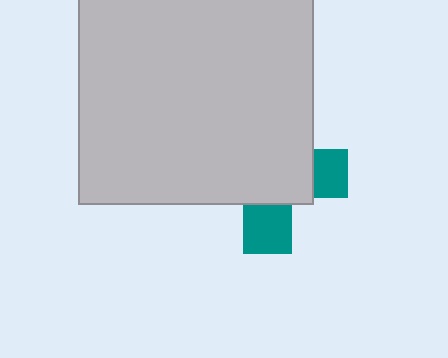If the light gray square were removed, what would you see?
You would see the complete teal cross.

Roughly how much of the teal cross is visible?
A small part of it is visible (roughly 30%).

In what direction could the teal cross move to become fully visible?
The teal cross could move toward the lower-right. That would shift it out from behind the light gray square entirely.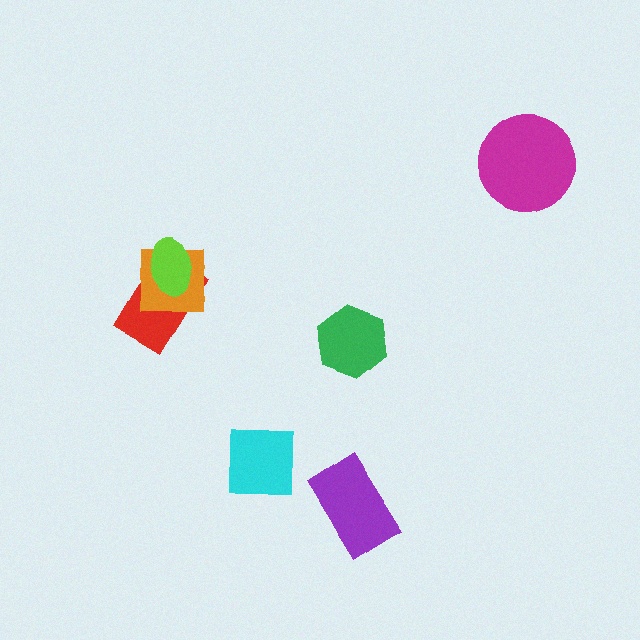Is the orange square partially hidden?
Yes, it is partially covered by another shape.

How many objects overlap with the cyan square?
0 objects overlap with the cyan square.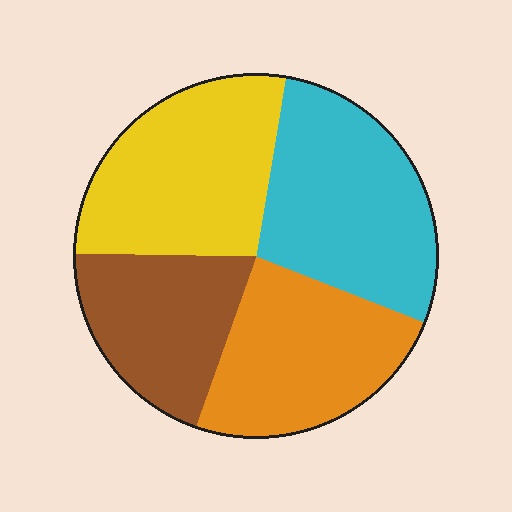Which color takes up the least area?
Brown, at roughly 20%.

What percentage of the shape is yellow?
Yellow takes up about one quarter (1/4) of the shape.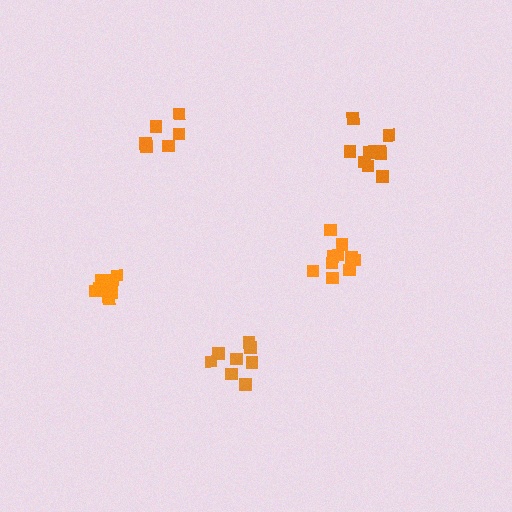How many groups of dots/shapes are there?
There are 5 groups.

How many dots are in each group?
Group 1: 10 dots, Group 2: 6 dots, Group 3: 8 dots, Group 4: 8 dots, Group 5: 10 dots (42 total).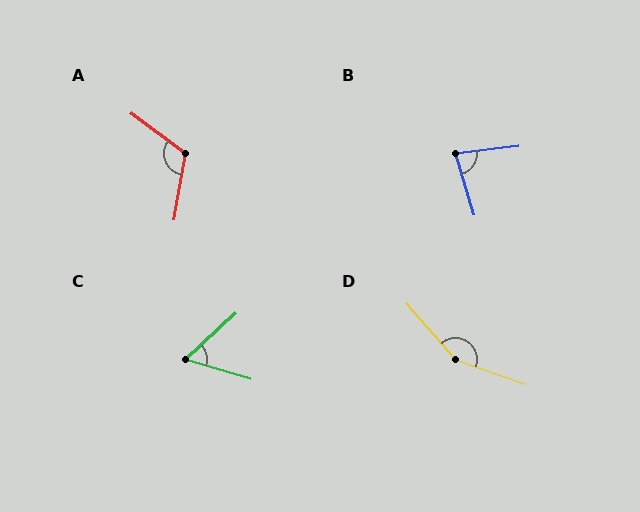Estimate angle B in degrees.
Approximately 80 degrees.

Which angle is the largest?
D, at approximately 150 degrees.